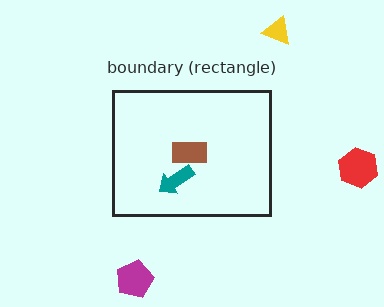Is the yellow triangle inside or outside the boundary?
Outside.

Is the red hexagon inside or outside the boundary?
Outside.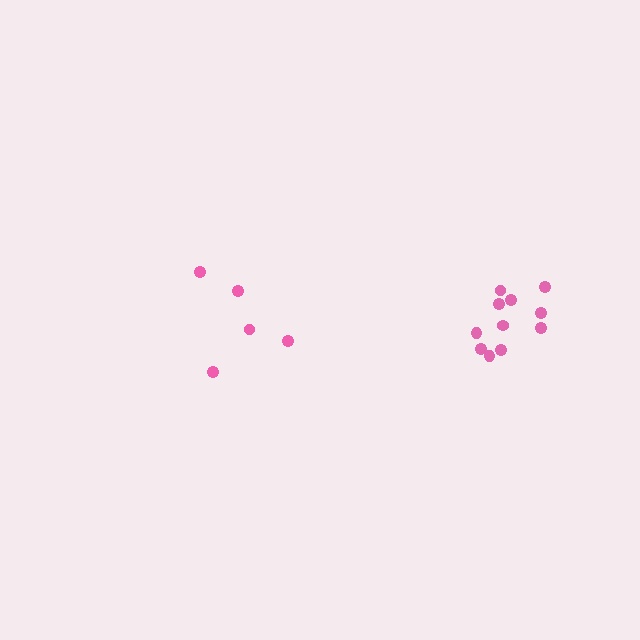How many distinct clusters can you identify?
There are 2 distinct clusters.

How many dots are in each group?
Group 1: 11 dots, Group 2: 5 dots (16 total).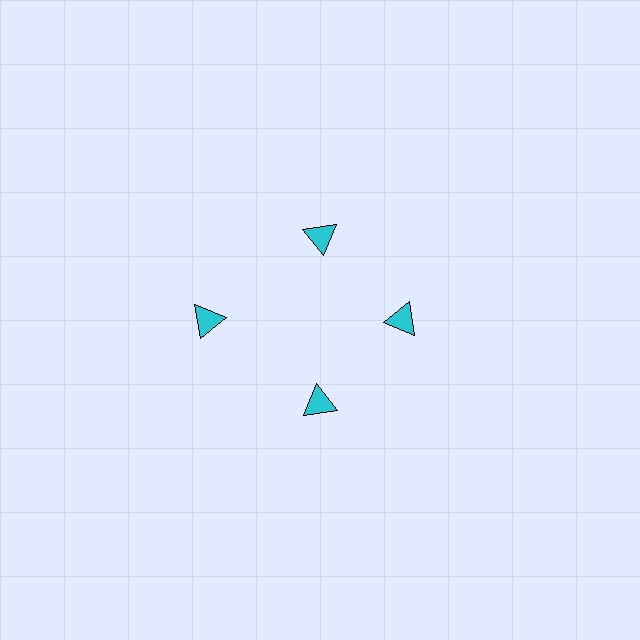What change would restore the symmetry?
The symmetry would be restored by moving it inward, back onto the ring so that all 4 triangles sit at equal angles and equal distance from the center.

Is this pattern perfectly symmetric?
No. The 4 cyan triangles are arranged in a ring, but one element near the 9 o'clock position is pushed outward from the center, breaking the 4-fold rotational symmetry.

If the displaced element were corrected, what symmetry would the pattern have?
It would have 4-fold rotational symmetry — the pattern would map onto itself every 90 degrees.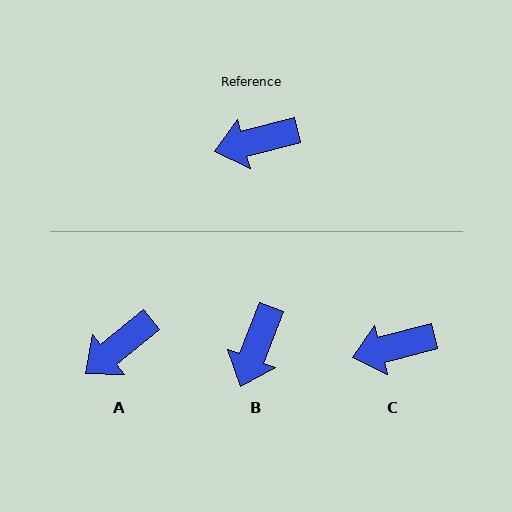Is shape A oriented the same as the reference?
No, it is off by about 24 degrees.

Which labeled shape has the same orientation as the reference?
C.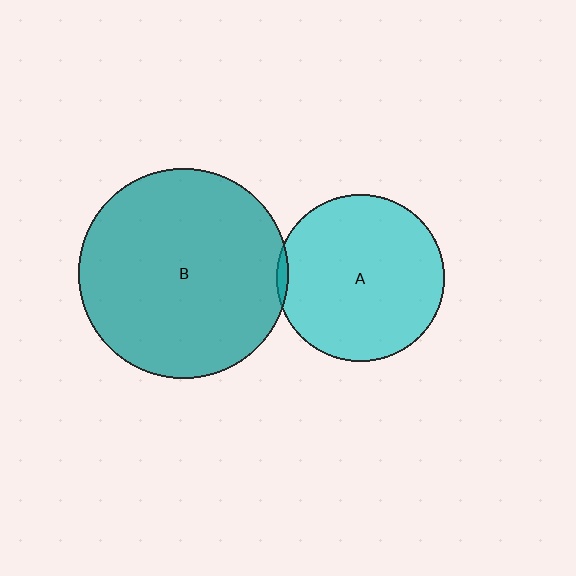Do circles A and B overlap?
Yes.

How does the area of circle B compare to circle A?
Approximately 1.6 times.